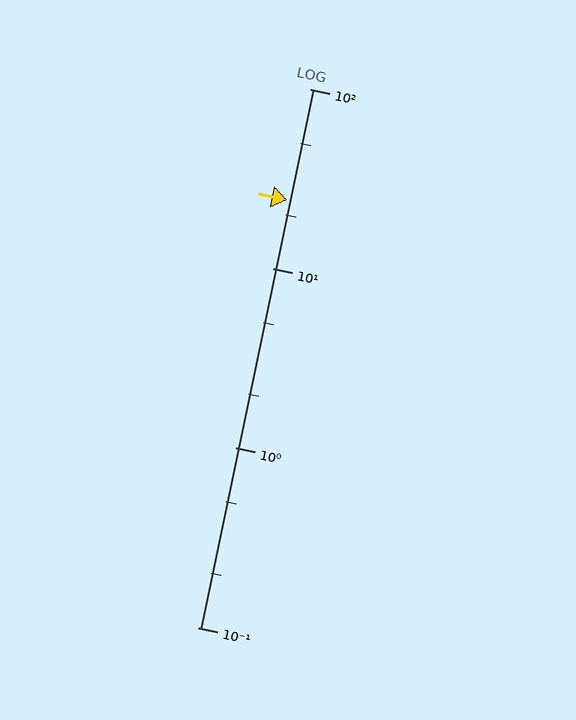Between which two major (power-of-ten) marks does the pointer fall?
The pointer is between 10 and 100.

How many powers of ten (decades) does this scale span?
The scale spans 3 decades, from 0.1 to 100.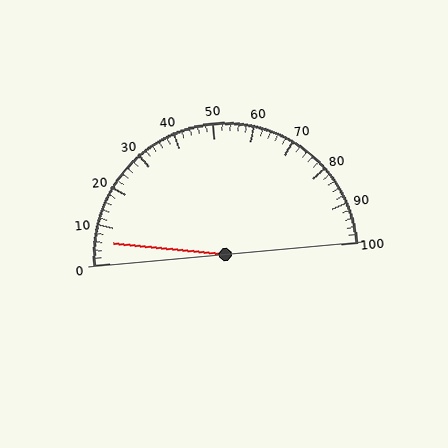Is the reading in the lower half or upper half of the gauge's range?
The reading is in the lower half of the range (0 to 100).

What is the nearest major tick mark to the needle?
The nearest major tick mark is 10.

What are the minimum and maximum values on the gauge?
The gauge ranges from 0 to 100.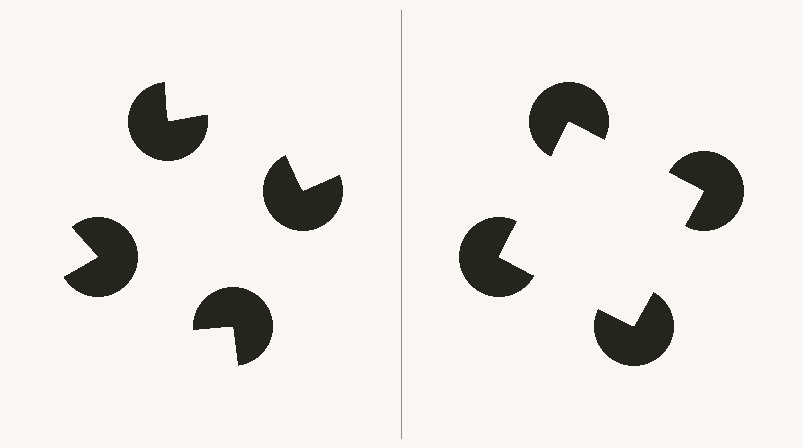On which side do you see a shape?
An illusory square appears on the right side. On the left side the wedge cuts are rotated, so no coherent shape forms.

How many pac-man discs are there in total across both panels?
8 — 4 on each side.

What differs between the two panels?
The pac-man discs are positioned identically on both sides; only the wedge orientations differ. On the right they align to a square; on the left they are misaligned.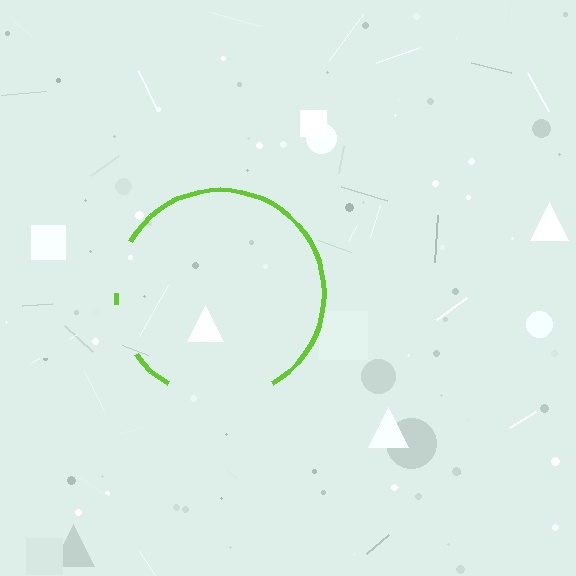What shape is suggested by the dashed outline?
The dashed outline suggests a circle.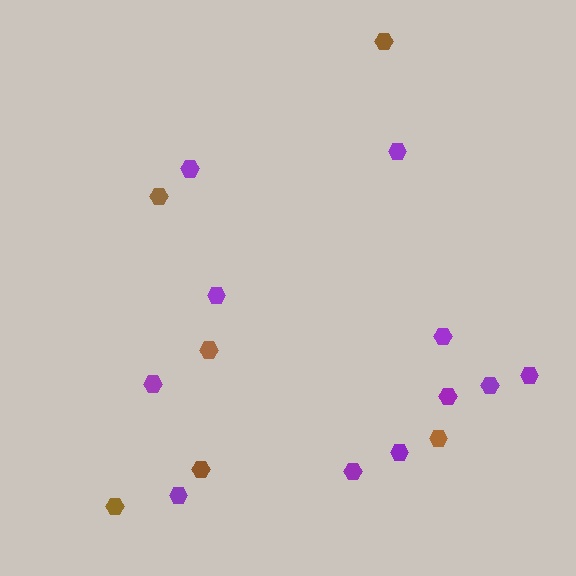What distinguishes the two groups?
There are 2 groups: one group of brown hexagons (6) and one group of purple hexagons (11).